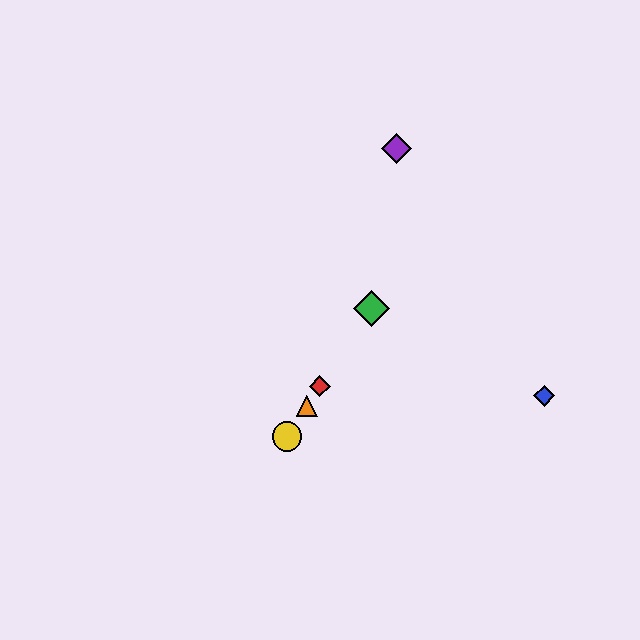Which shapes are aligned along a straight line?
The red diamond, the green diamond, the yellow circle, the orange triangle are aligned along a straight line.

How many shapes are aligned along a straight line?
4 shapes (the red diamond, the green diamond, the yellow circle, the orange triangle) are aligned along a straight line.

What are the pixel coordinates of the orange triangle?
The orange triangle is at (307, 406).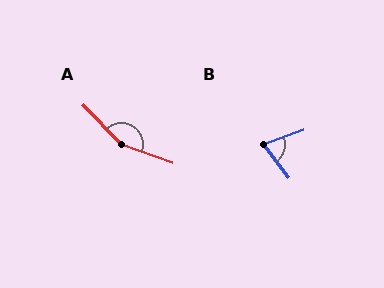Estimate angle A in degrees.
Approximately 154 degrees.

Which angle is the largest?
A, at approximately 154 degrees.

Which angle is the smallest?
B, at approximately 73 degrees.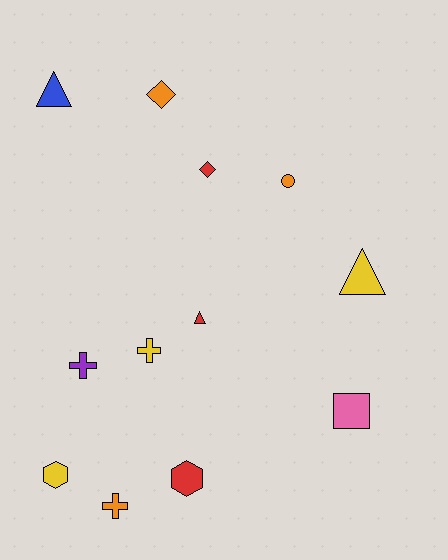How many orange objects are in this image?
There are 3 orange objects.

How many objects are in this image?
There are 12 objects.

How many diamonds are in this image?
There are 2 diamonds.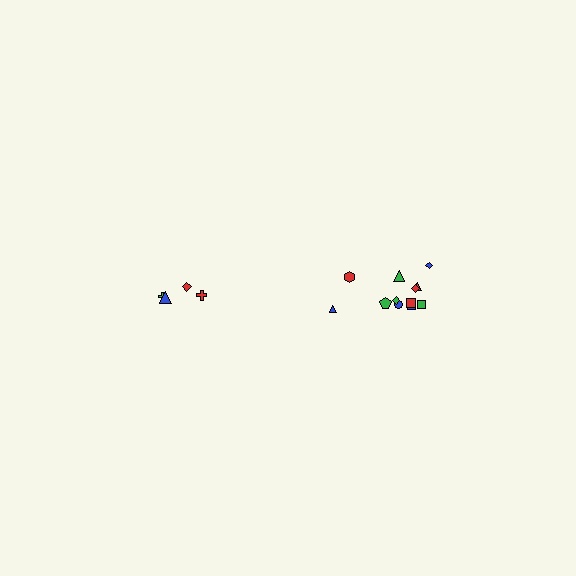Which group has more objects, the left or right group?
The right group.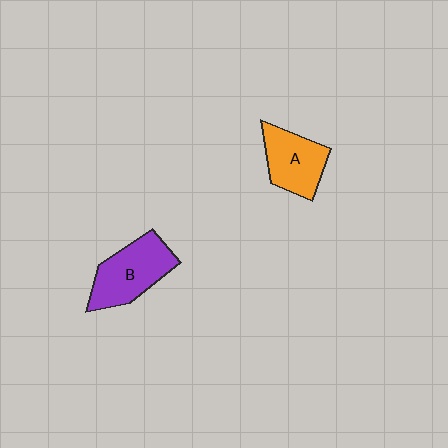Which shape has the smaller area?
Shape A (orange).